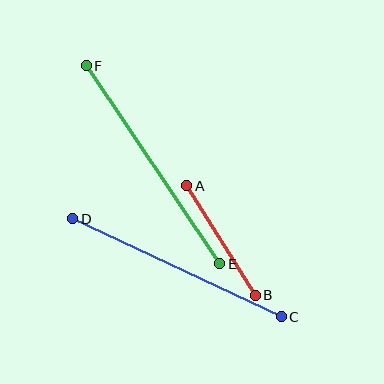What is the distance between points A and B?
The distance is approximately 129 pixels.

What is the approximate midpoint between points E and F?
The midpoint is at approximately (153, 165) pixels.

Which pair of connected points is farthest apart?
Points E and F are farthest apart.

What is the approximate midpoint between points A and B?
The midpoint is at approximately (221, 240) pixels.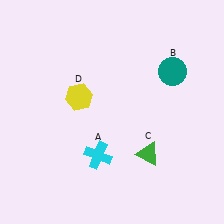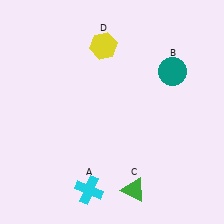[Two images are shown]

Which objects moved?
The objects that moved are: the cyan cross (A), the green triangle (C), the yellow hexagon (D).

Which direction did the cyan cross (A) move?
The cyan cross (A) moved down.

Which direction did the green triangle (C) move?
The green triangle (C) moved down.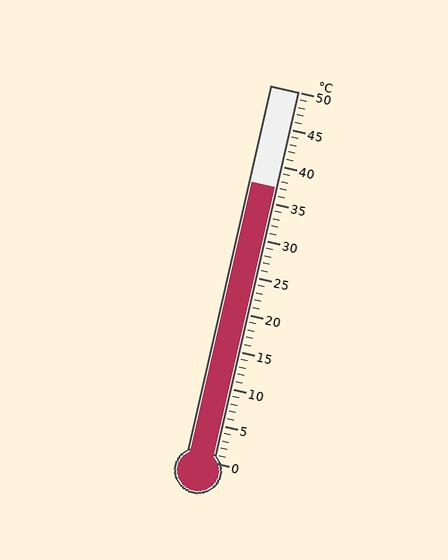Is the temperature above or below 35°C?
The temperature is above 35°C.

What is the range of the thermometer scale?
The thermometer scale ranges from 0°C to 50°C.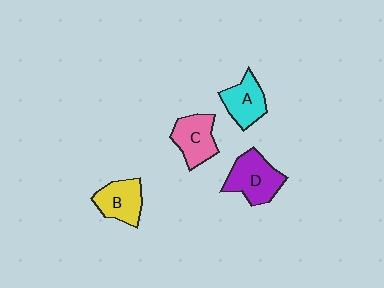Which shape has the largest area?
Shape D (purple).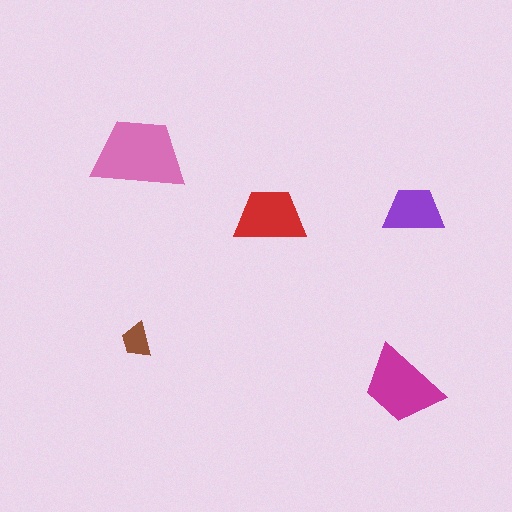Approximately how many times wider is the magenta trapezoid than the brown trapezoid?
About 2.5 times wider.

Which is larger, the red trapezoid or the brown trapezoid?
The red one.